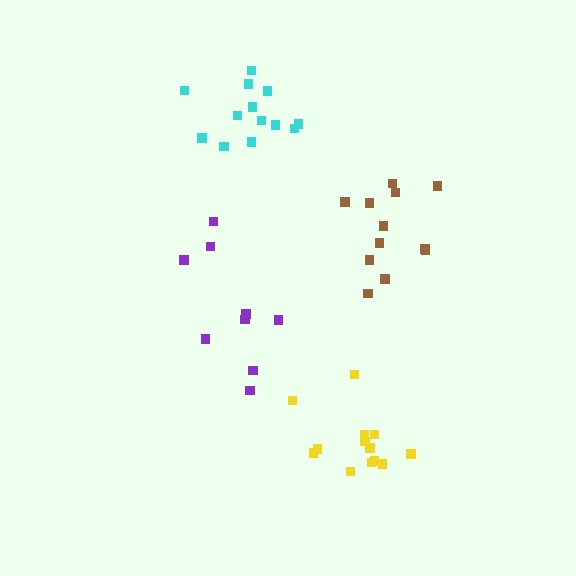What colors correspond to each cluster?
The clusters are colored: yellow, brown, purple, cyan.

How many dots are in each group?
Group 1: 13 dots, Group 2: 12 dots, Group 3: 9 dots, Group 4: 13 dots (47 total).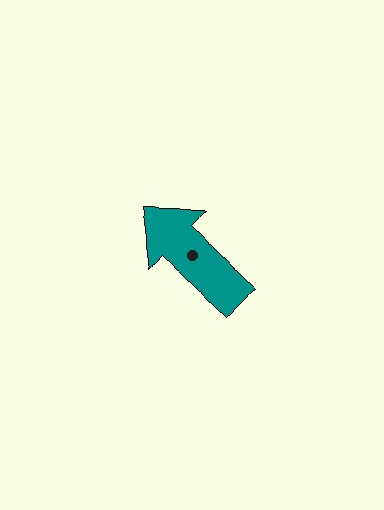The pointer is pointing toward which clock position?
Roughly 10 o'clock.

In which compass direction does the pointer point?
Northwest.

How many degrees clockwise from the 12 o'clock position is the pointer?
Approximately 312 degrees.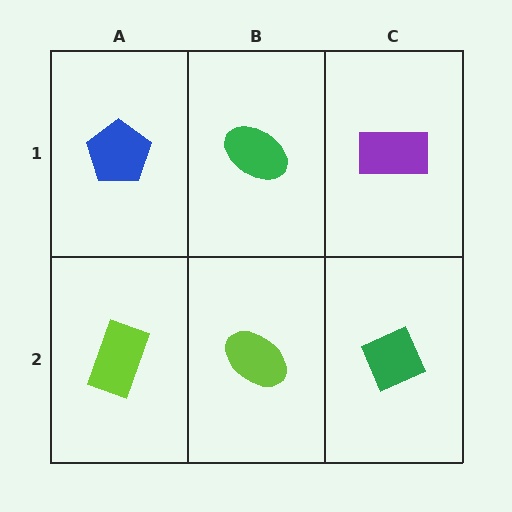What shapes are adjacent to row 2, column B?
A green ellipse (row 1, column B), a lime rectangle (row 2, column A), a green diamond (row 2, column C).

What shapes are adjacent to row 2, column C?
A purple rectangle (row 1, column C), a lime ellipse (row 2, column B).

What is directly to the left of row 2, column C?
A lime ellipse.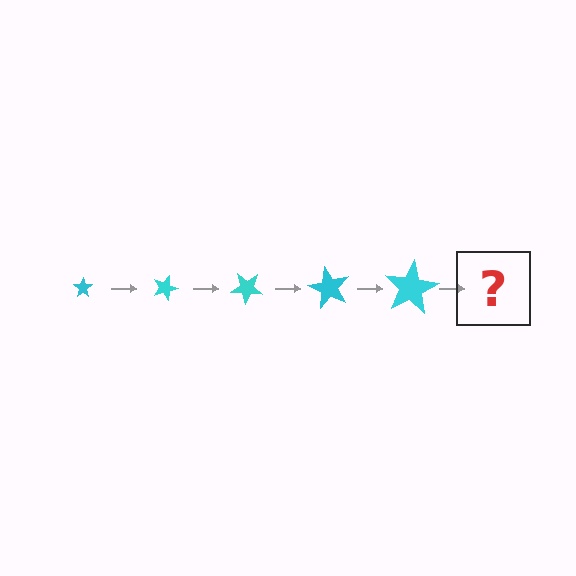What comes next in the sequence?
The next element should be a star, larger than the previous one and rotated 100 degrees from the start.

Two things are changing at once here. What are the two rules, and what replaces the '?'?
The two rules are that the star grows larger each step and it rotates 20 degrees each step. The '?' should be a star, larger than the previous one and rotated 100 degrees from the start.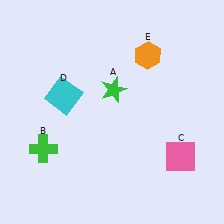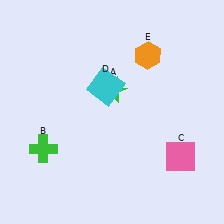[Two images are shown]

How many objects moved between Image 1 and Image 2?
1 object moved between the two images.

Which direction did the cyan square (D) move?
The cyan square (D) moved right.